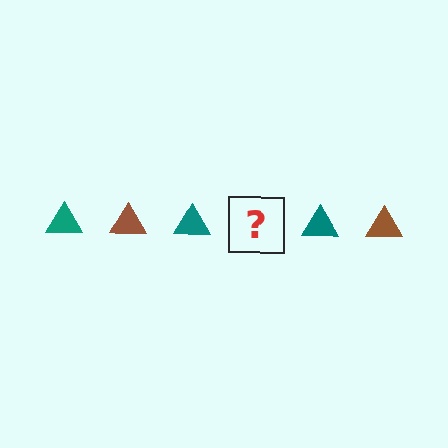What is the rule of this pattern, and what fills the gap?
The rule is that the pattern cycles through teal, brown triangles. The gap should be filled with a brown triangle.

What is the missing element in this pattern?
The missing element is a brown triangle.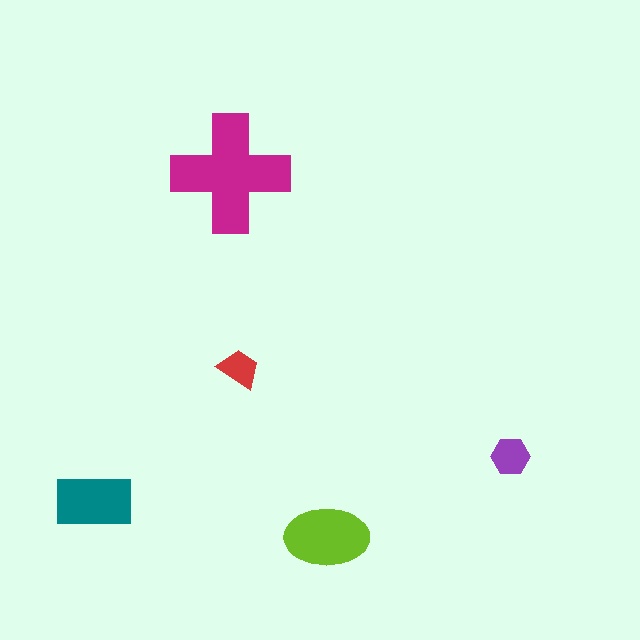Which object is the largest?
The magenta cross.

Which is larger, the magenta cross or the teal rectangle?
The magenta cross.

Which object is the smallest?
The red trapezoid.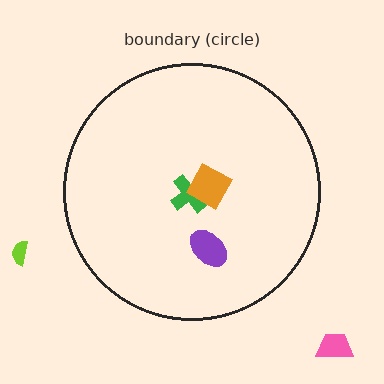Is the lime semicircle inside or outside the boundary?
Outside.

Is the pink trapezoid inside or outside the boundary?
Outside.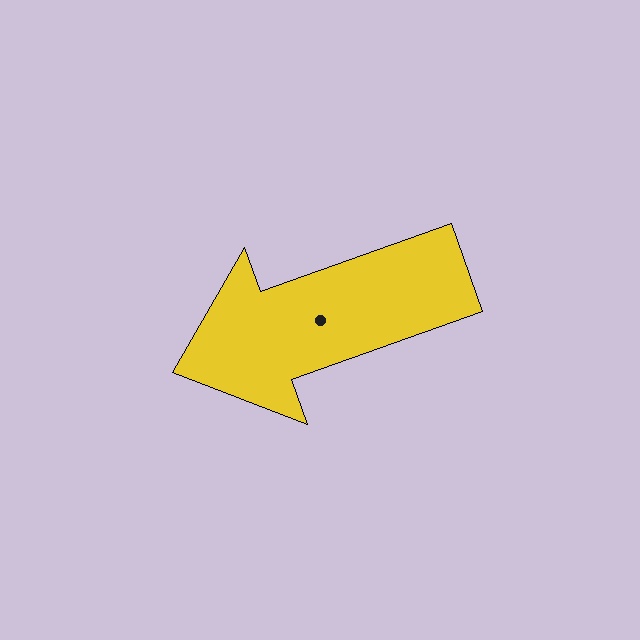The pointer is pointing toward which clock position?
Roughly 8 o'clock.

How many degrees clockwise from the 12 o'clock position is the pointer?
Approximately 250 degrees.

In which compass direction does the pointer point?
West.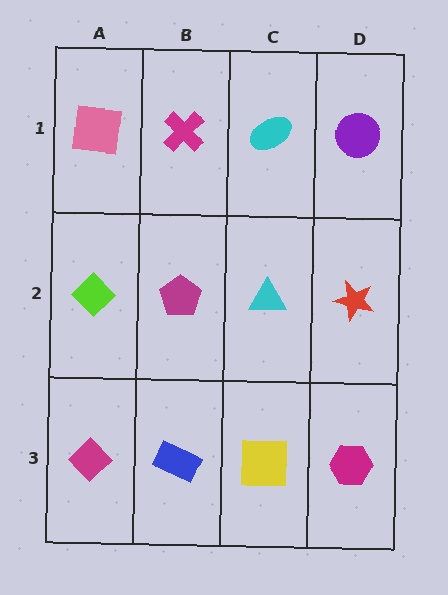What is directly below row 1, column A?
A lime diamond.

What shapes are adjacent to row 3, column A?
A lime diamond (row 2, column A), a blue rectangle (row 3, column B).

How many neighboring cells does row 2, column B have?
4.